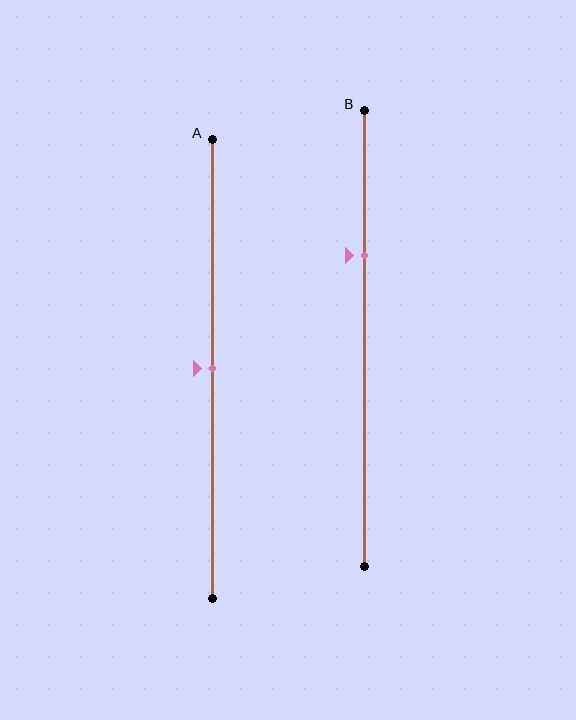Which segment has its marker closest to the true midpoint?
Segment A has its marker closest to the true midpoint.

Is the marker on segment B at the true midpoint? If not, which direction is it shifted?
No, the marker on segment B is shifted upward by about 18% of the segment length.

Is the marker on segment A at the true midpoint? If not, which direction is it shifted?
Yes, the marker on segment A is at the true midpoint.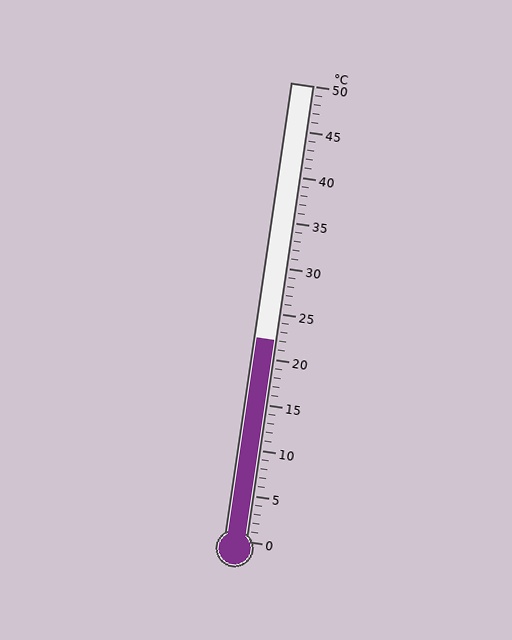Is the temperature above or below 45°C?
The temperature is below 45°C.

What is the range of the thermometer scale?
The thermometer scale ranges from 0°C to 50°C.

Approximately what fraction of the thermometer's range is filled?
The thermometer is filled to approximately 45% of its range.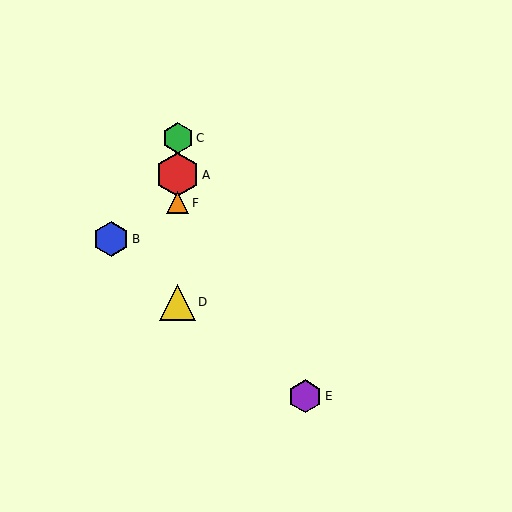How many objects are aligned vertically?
4 objects (A, C, D, F) are aligned vertically.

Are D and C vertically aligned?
Yes, both are at x≈178.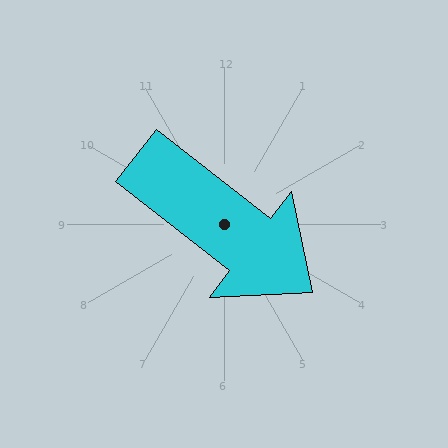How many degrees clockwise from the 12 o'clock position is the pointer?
Approximately 128 degrees.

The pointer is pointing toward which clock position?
Roughly 4 o'clock.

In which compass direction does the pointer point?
Southeast.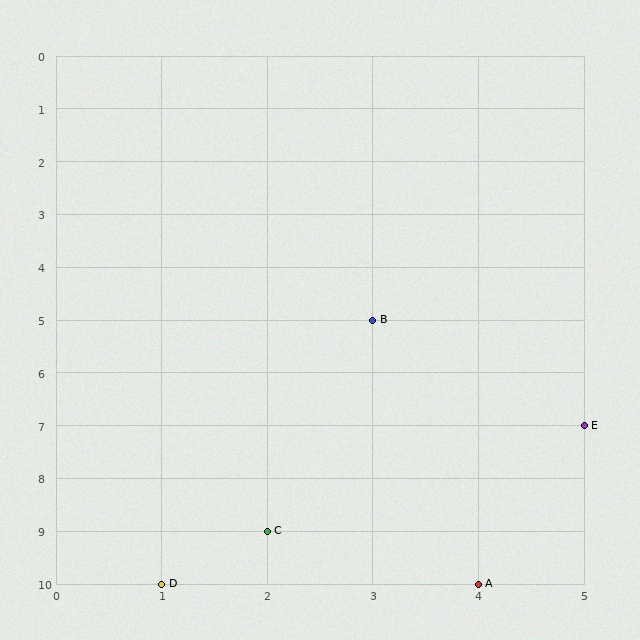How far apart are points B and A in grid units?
Points B and A are 1 column and 5 rows apart (about 5.1 grid units diagonally).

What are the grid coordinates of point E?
Point E is at grid coordinates (5, 7).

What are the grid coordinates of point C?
Point C is at grid coordinates (2, 9).